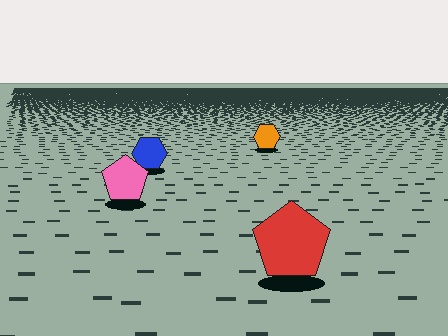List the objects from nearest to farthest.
From nearest to farthest: the red pentagon, the pink pentagon, the blue hexagon, the orange hexagon.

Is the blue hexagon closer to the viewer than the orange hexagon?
Yes. The blue hexagon is closer — you can tell from the texture gradient: the ground texture is coarser near it.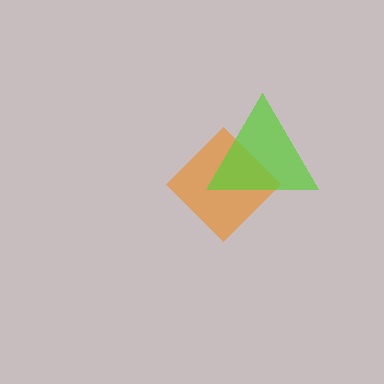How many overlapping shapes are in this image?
There are 2 overlapping shapes in the image.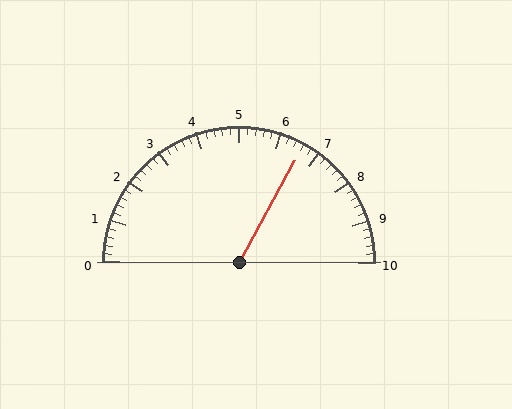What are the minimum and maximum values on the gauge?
The gauge ranges from 0 to 10.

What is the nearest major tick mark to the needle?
The nearest major tick mark is 7.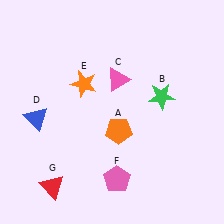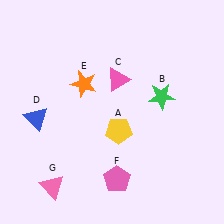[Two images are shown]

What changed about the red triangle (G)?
In Image 1, G is red. In Image 2, it changed to pink.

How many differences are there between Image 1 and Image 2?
There are 2 differences between the two images.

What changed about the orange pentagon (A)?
In Image 1, A is orange. In Image 2, it changed to yellow.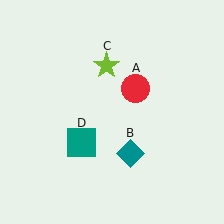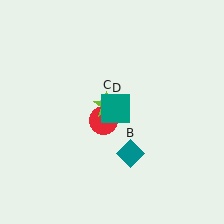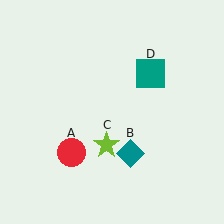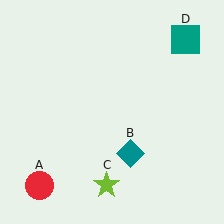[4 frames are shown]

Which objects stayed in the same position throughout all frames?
Teal diamond (object B) remained stationary.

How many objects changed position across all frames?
3 objects changed position: red circle (object A), lime star (object C), teal square (object D).